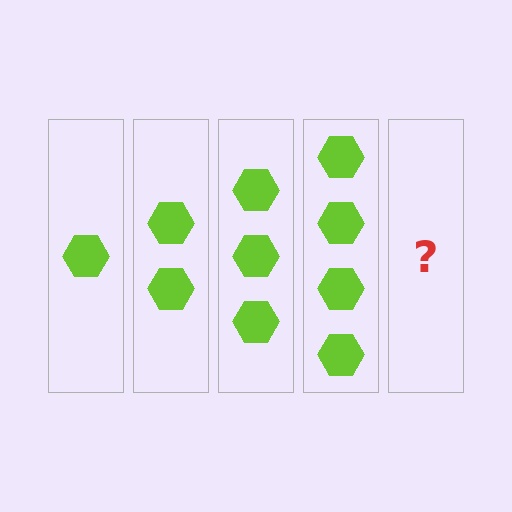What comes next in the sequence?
The next element should be 5 hexagons.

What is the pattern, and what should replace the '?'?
The pattern is that each step adds one more hexagon. The '?' should be 5 hexagons.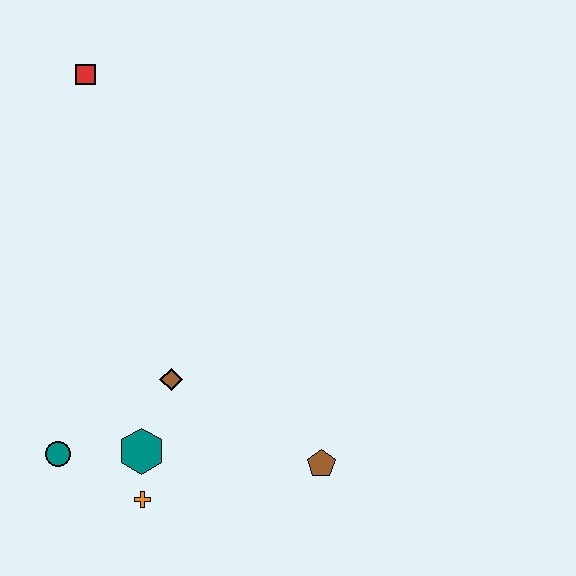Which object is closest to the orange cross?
The teal hexagon is closest to the orange cross.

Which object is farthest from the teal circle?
The red square is farthest from the teal circle.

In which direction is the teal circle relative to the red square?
The teal circle is below the red square.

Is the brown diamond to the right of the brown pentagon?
No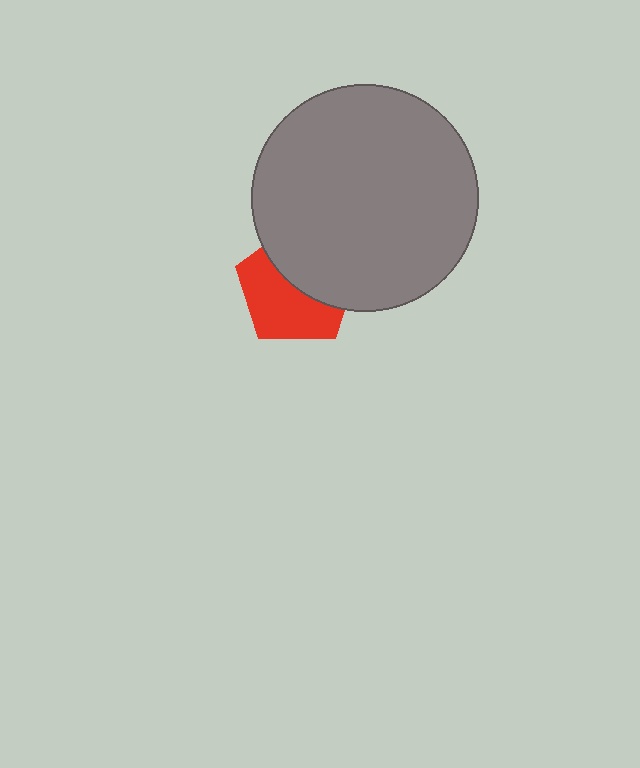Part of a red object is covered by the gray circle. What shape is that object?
It is a pentagon.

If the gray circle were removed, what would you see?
You would see the complete red pentagon.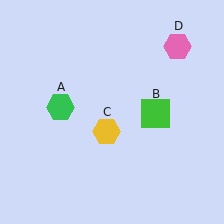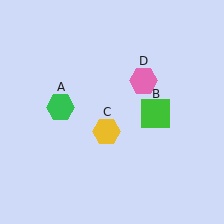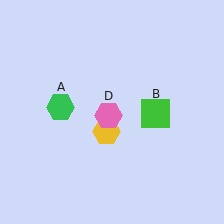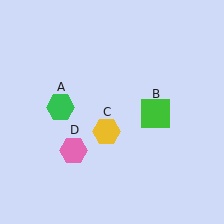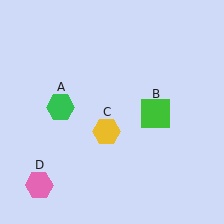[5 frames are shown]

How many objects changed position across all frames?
1 object changed position: pink hexagon (object D).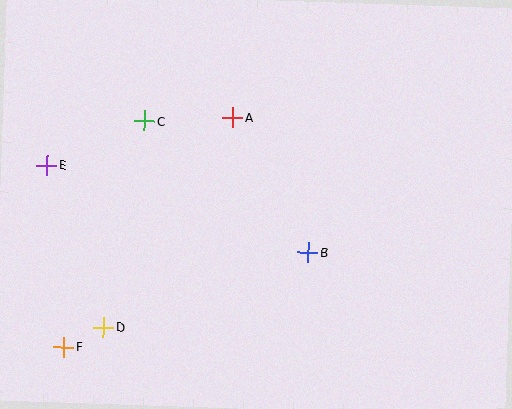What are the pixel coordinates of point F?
Point F is at (64, 347).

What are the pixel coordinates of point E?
Point E is at (47, 165).